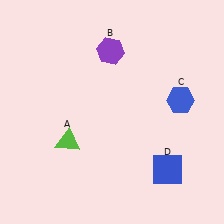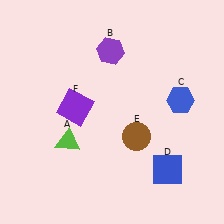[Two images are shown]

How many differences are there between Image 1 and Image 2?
There are 2 differences between the two images.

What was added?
A brown circle (E), a purple square (F) were added in Image 2.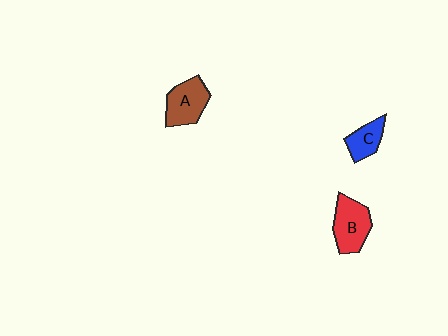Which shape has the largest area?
Shape B (red).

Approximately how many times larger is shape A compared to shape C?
Approximately 1.5 times.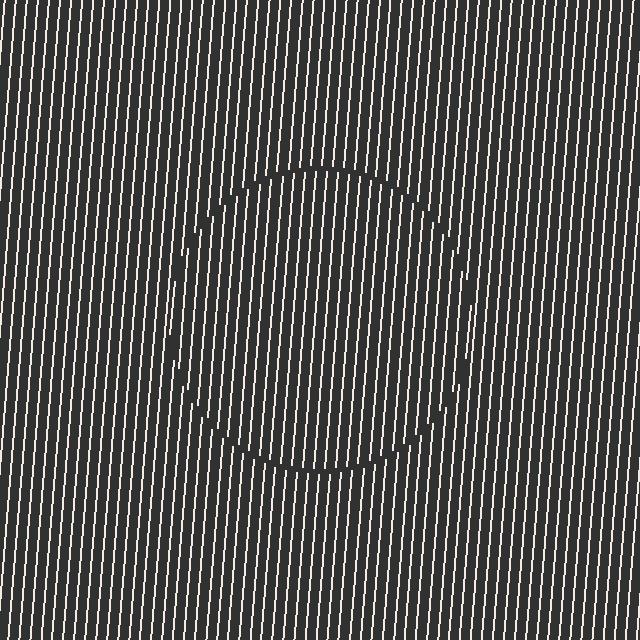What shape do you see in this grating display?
An illusory circle. The interior of the shape contains the same grating, shifted by half a period — the contour is defined by the phase discontinuity where line-ends from the inner and outer gratings abut.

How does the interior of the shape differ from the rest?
The interior of the shape contains the same grating, shifted by half a period — the contour is defined by the phase discontinuity where line-ends from the inner and outer gratings abut.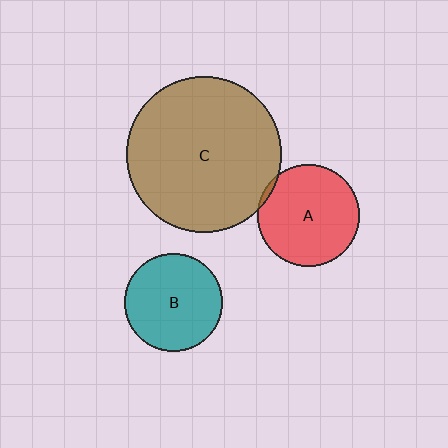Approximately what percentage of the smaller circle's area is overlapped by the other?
Approximately 5%.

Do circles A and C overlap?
Yes.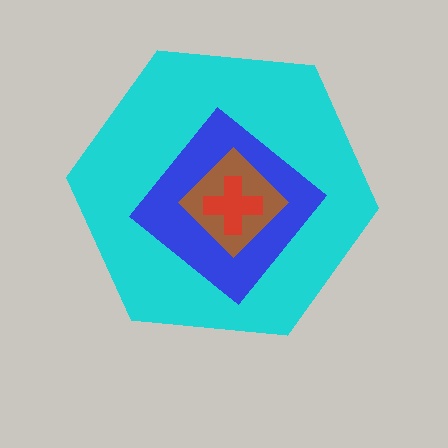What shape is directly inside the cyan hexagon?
The blue diamond.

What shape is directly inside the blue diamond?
The brown diamond.